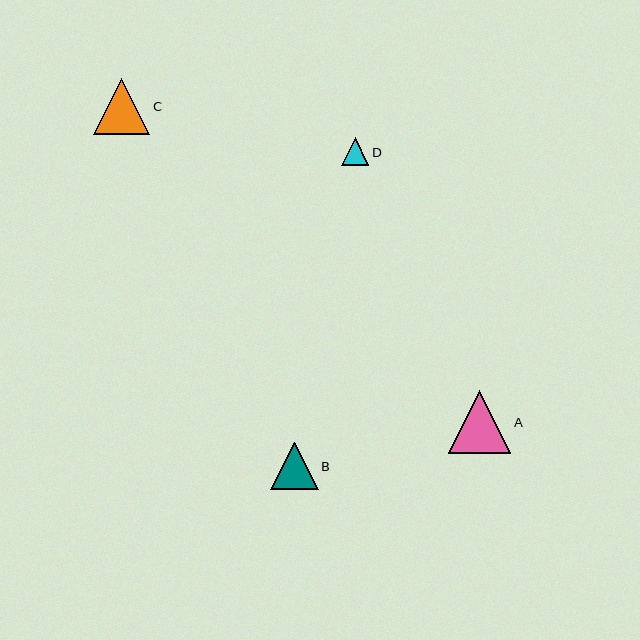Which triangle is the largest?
Triangle A is the largest with a size of approximately 62 pixels.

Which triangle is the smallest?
Triangle D is the smallest with a size of approximately 28 pixels.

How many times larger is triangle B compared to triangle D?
Triangle B is approximately 1.7 times the size of triangle D.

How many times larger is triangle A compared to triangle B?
Triangle A is approximately 1.3 times the size of triangle B.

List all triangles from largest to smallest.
From largest to smallest: A, C, B, D.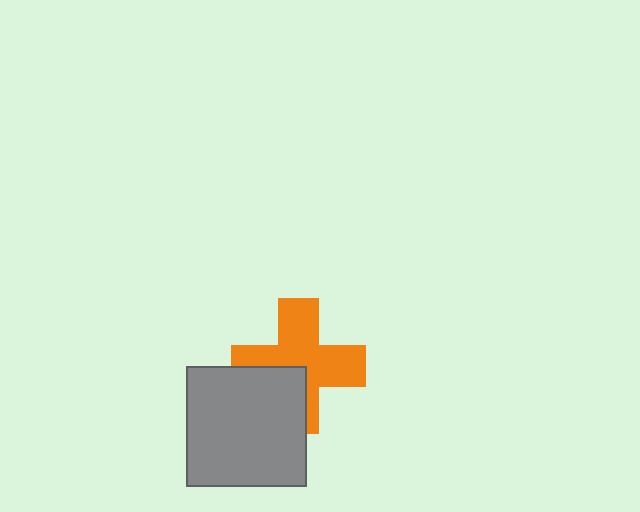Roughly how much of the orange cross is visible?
Most of it is visible (roughly 68%).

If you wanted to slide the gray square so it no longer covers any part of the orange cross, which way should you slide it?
Slide it toward the lower-left — that is the most direct way to separate the two shapes.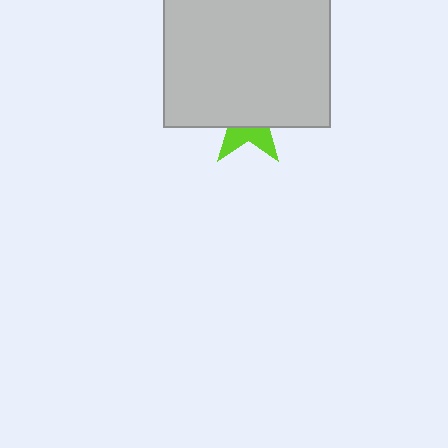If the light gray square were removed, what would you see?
You would see the complete lime star.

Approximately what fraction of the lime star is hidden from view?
Roughly 65% of the lime star is hidden behind the light gray square.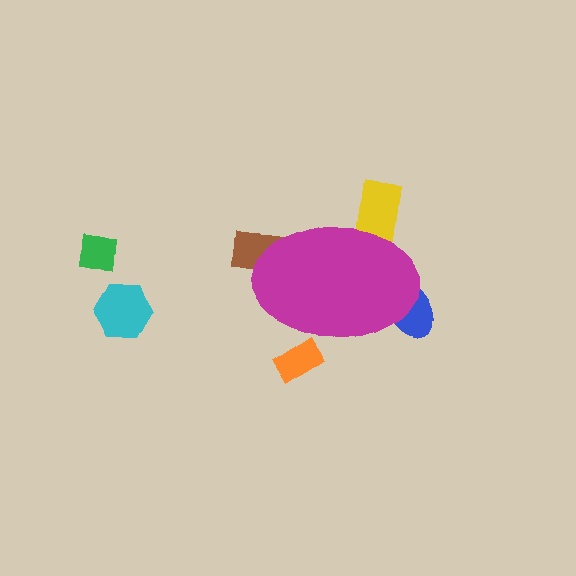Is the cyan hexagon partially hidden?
No, the cyan hexagon is fully visible.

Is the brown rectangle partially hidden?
Yes, the brown rectangle is partially hidden behind the magenta ellipse.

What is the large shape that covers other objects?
A magenta ellipse.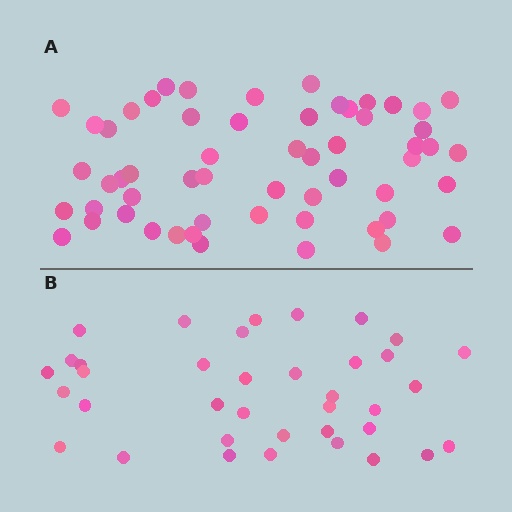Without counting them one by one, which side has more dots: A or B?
Region A (the top region) has more dots.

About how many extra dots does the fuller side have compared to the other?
Region A has approximately 20 more dots than region B.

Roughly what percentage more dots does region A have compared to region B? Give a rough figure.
About 55% more.